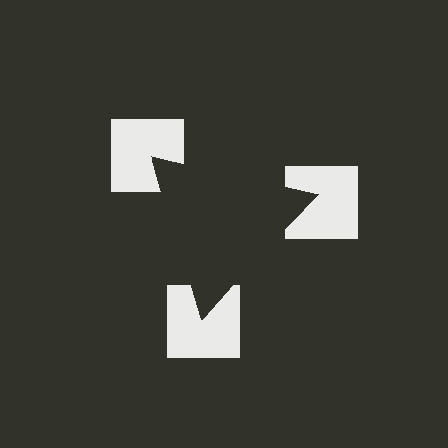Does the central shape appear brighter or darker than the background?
It typically appears slightly darker than the background, even though no actual brightness change is drawn.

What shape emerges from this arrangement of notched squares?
An illusory triangle — its edges are inferred from the aligned wedge cuts in the notched squares, not physically drawn.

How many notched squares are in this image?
There are 3 — one at each vertex of the illusory triangle.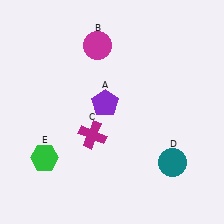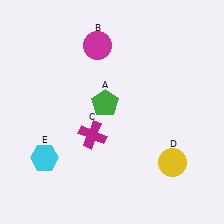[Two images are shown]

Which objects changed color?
A changed from purple to green. D changed from teal to yellow. E changed from green to cyan.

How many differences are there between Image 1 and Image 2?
There are 3 differences between the two images.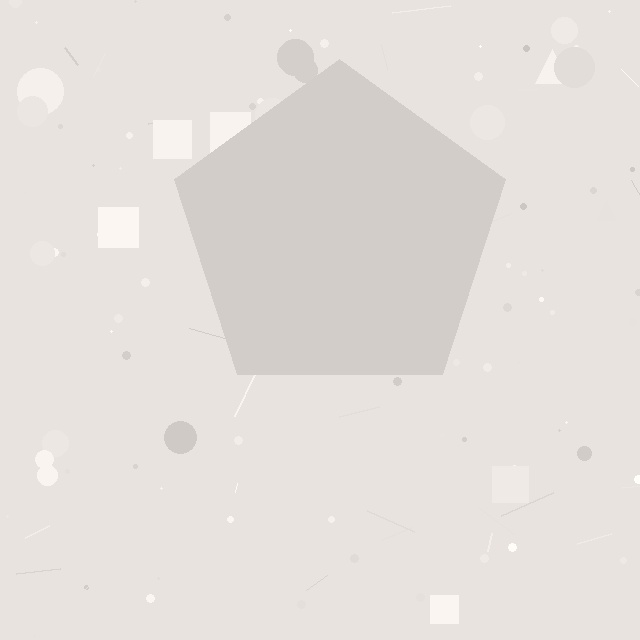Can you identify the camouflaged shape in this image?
The camouflaged shape is a pentagon.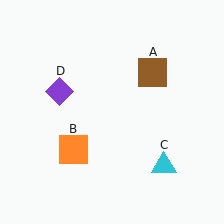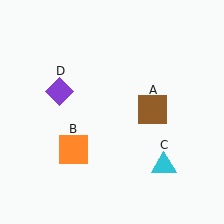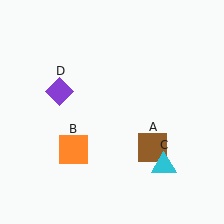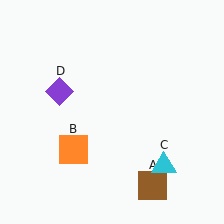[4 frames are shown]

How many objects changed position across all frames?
1 object changed position: brown square (object A).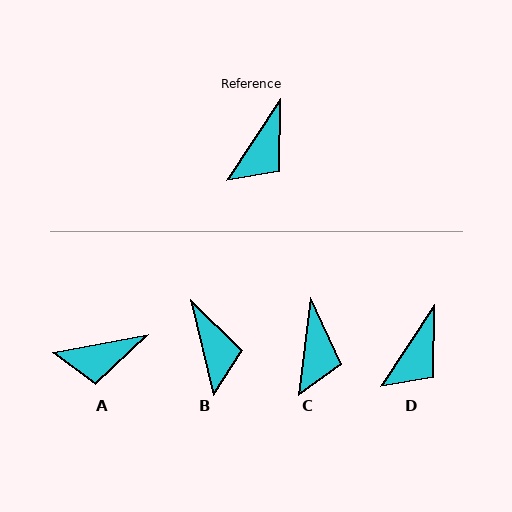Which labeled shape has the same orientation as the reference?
D.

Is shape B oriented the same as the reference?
No, it is off by about 47 degrees.